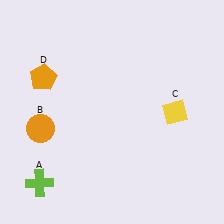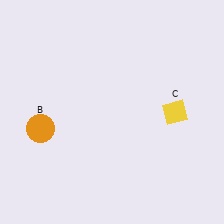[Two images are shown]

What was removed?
The orange pentagon (D), the lime cross (A) were removed in Image 2.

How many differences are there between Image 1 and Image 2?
There are 2 differences between the two images.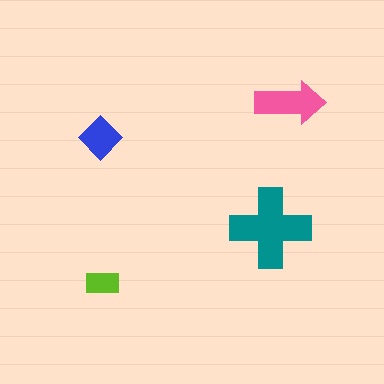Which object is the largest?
The teal cross.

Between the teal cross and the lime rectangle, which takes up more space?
The teal cross.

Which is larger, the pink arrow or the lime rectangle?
The pink arrow.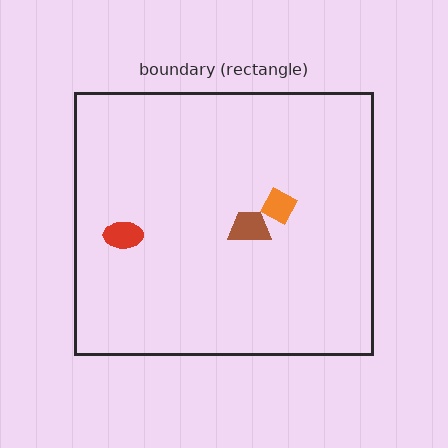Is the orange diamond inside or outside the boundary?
Inside.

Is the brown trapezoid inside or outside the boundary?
Inside.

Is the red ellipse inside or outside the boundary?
Inside.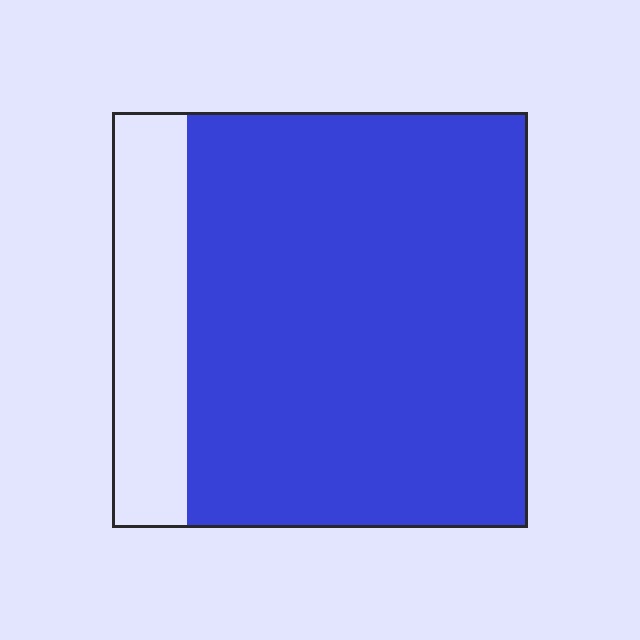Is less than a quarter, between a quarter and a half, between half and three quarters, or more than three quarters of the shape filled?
More than three quarters.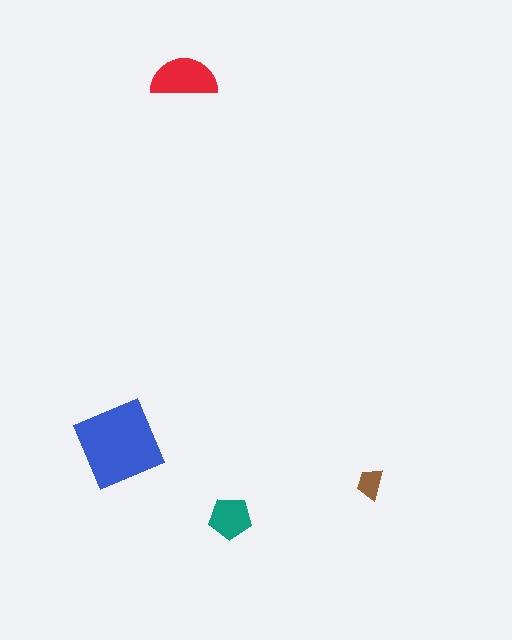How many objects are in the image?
There are 4 objects in the image.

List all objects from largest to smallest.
The blue diamond, the red semicircle, the teal pentagon, the brown trapezoid.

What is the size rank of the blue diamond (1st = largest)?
1st.